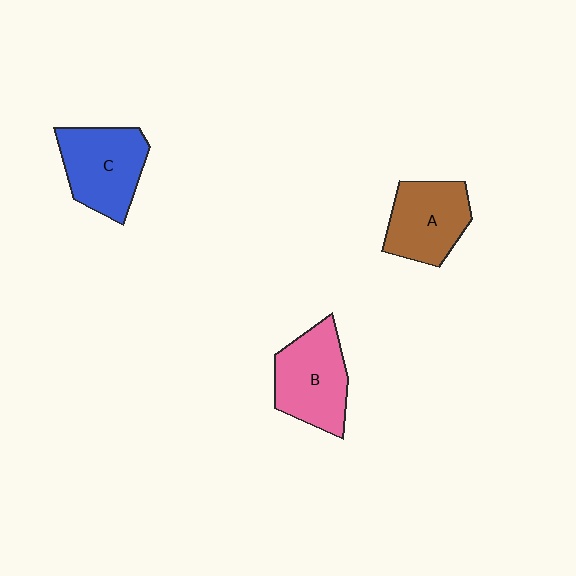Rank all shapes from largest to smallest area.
From largest to smallest: B (pink), C (blue), A (brown).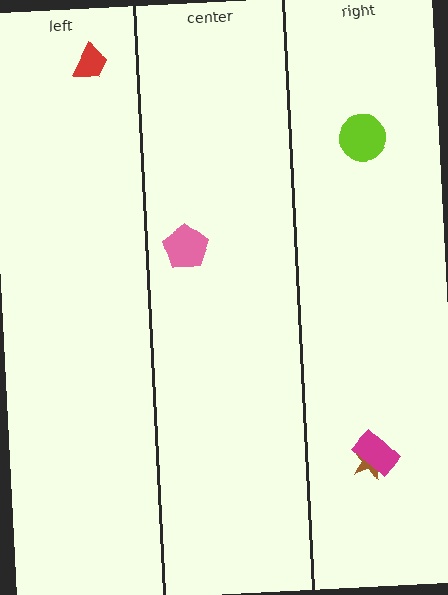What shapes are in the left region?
The red trapezoid.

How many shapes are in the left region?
1.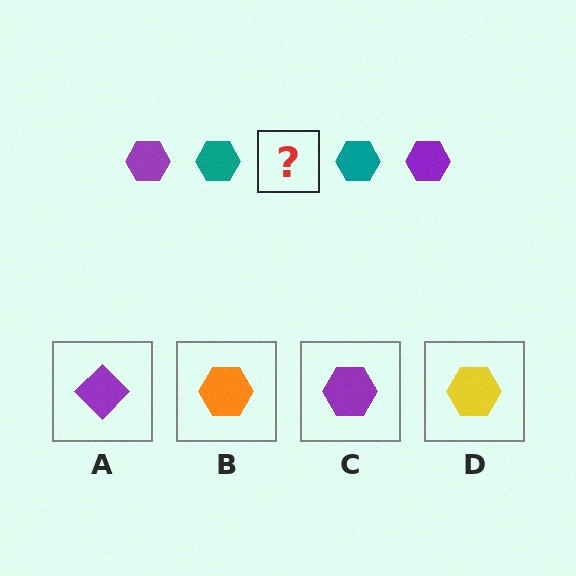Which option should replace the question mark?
Option C.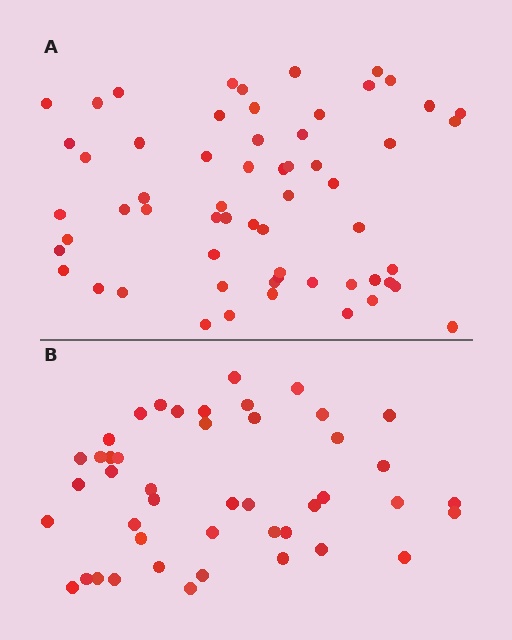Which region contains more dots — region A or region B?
Region A (the top region) has more dots.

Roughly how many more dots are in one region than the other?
Region A has approximately 15 more dots than region B.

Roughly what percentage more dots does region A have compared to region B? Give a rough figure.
About 35% more.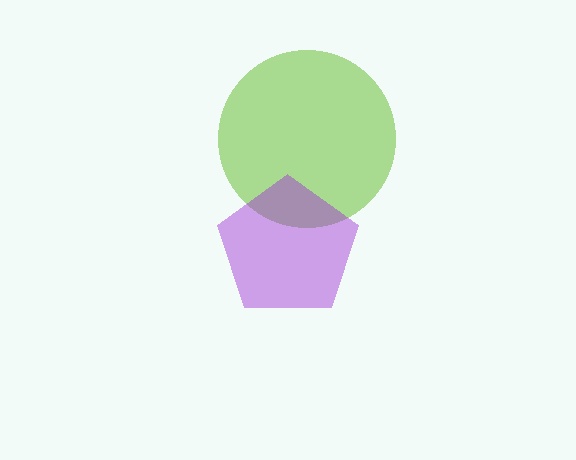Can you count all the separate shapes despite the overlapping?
Yes, there are 2 separate shapes.